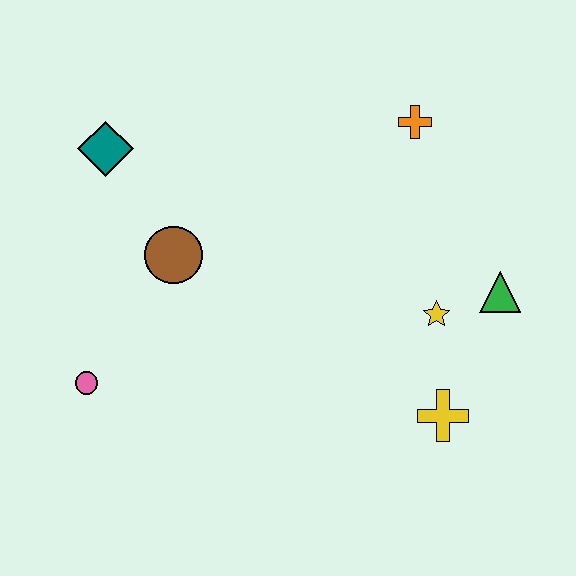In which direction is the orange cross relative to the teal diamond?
The orange cross is to the right of the teal diamond.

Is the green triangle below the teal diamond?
Yes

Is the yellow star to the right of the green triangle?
No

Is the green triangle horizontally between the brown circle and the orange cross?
No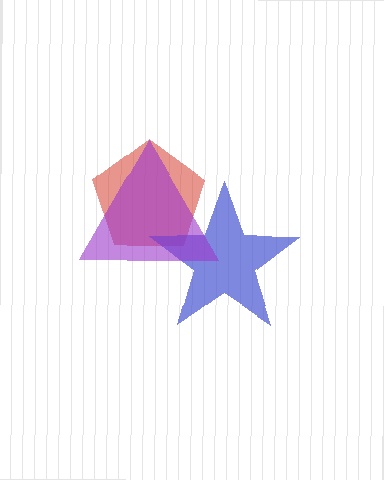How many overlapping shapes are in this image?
There are 3 overlapping shapes in the image.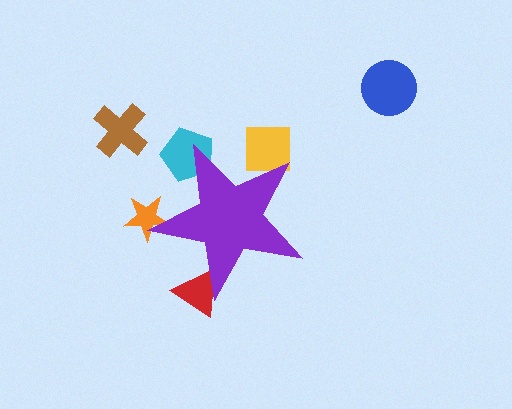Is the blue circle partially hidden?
No, the blue circle is fully visible.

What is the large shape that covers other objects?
A purple star.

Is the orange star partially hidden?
Yes, the orange star is partially hidden behind the purple star.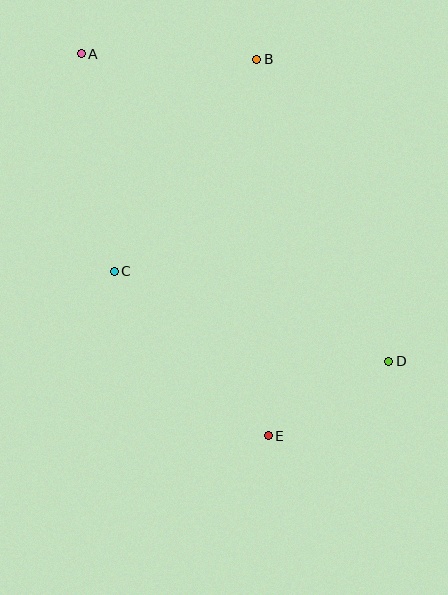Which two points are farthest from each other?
Points A and D are farthest from each other.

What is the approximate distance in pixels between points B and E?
The distance between B and E is approximately 377 pixels.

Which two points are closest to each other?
Points D and E are closest to each other.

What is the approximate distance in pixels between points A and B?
The distance between A and B is approximately 176 pixels.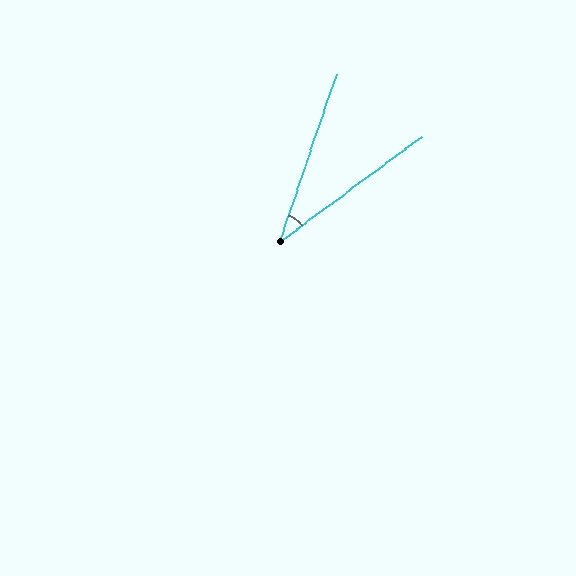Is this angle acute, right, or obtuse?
It is acute.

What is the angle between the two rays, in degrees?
Approximately 35 degrees.